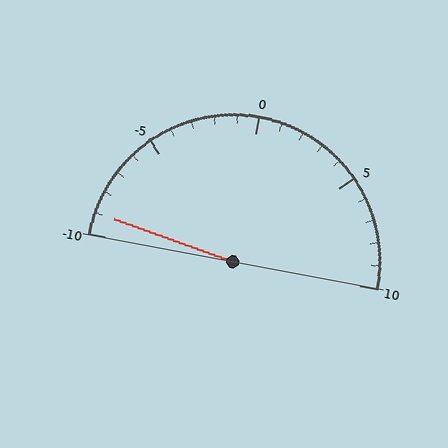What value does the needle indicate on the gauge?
The needle indicates approximately -9.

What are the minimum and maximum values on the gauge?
The gauge ranges from -10 to 10.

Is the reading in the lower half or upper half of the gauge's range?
The reading is in the lower half of the range (-10 to 10).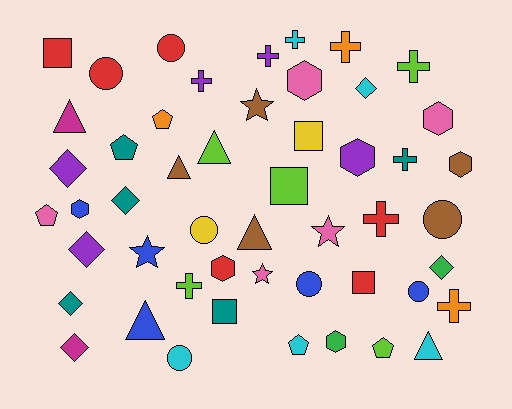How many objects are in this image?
There are 50 objects.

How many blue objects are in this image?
There are 5 blue objects.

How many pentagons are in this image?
There are 5 pentagons.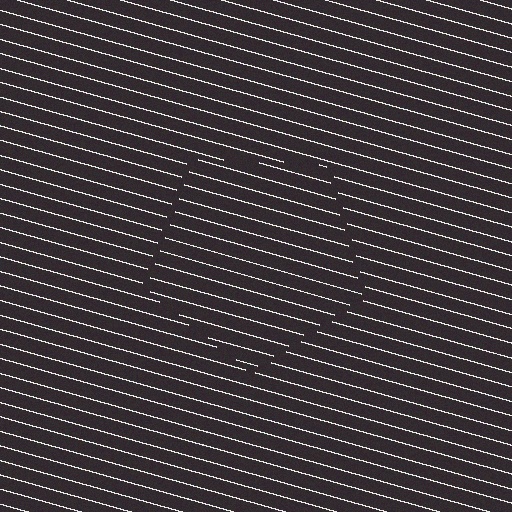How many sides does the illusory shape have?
5 sides — the line-ends trace a pentagon.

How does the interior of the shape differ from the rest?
The interior of the shape contains the same grating, shifted by half a period — the contour is defined by the phase discontinuity where line-ends from the inner and outer gratings abut.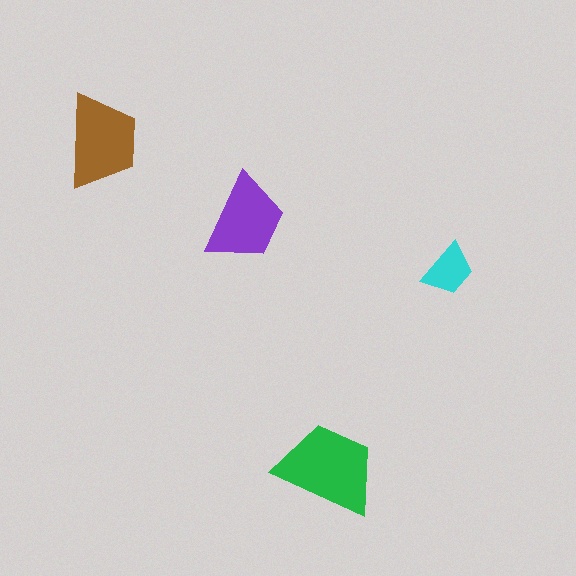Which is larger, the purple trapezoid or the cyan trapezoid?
The purple one.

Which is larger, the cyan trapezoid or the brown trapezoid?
The brown one.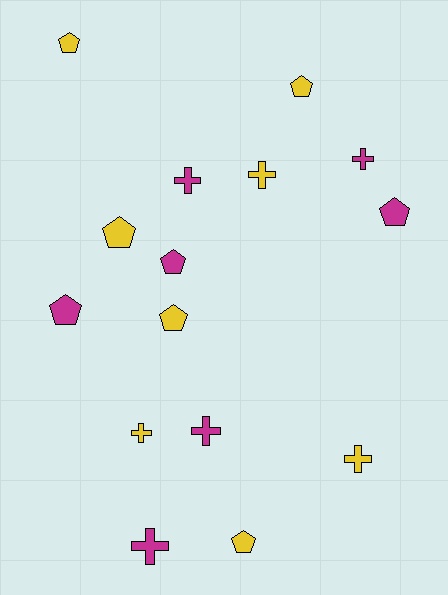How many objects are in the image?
There are 15 objects.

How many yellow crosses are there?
There are 3 yellow crosses.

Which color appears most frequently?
Yellow, with 8 objects.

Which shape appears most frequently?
Pentagon, with 8 objects.